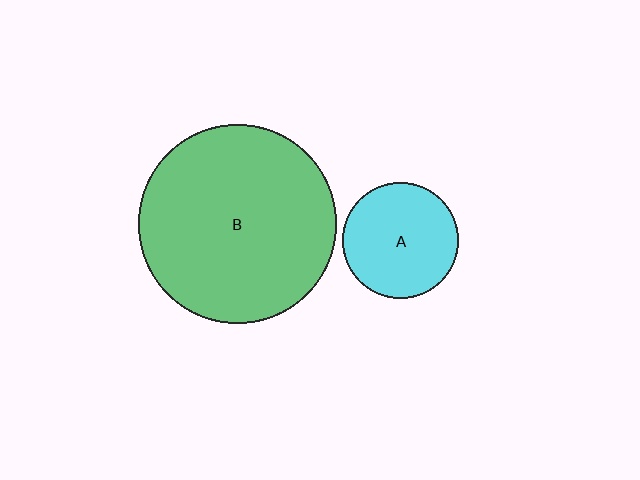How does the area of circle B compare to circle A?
Approximately 2.9 times.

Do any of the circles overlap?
No, none of the circles overlap.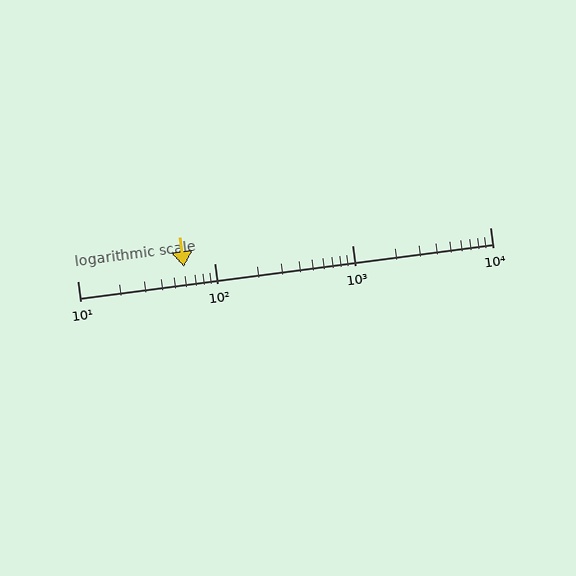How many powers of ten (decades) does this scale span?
The scale spans 3 decades, from 10 to 10000.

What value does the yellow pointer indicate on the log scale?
The pointer indicates approximately 60.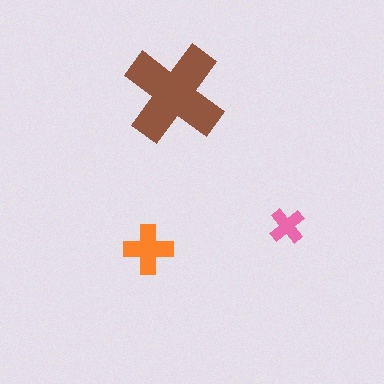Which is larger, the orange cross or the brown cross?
The brown one.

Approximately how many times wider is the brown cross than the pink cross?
About 3 times wider.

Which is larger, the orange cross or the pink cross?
The orange one.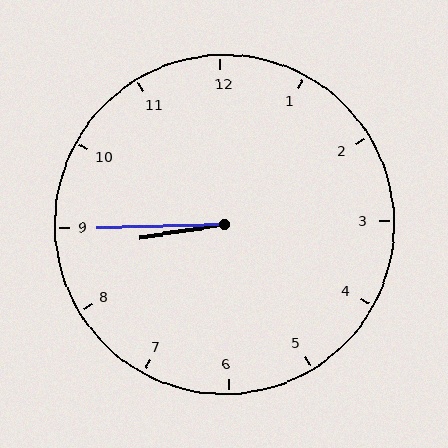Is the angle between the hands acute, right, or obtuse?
It is acute.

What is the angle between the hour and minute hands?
Approximately 8 degrees.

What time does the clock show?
8:45.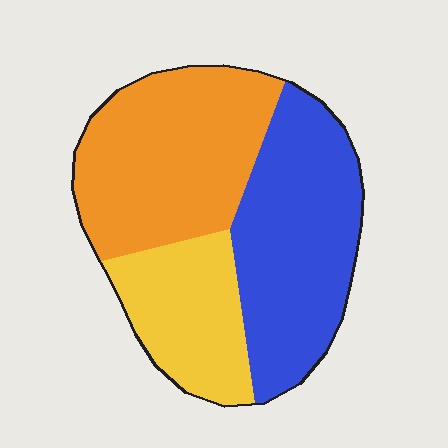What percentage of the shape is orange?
Orange takes up about two fifths (2/5) of the shape.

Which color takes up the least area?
Yellow, at roughly 25%.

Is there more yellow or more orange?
Orange.